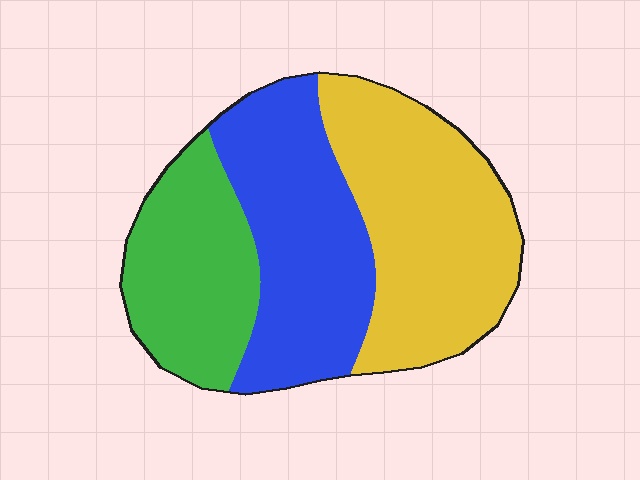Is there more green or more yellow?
Yellow.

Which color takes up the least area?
Green, at roughly 25%.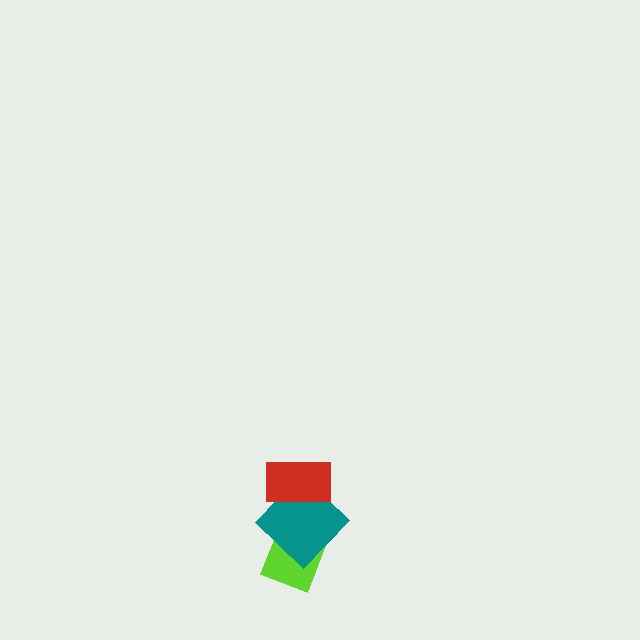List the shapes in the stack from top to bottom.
From top to bottom: the red rectangle, the teal diamond, the lime diamond.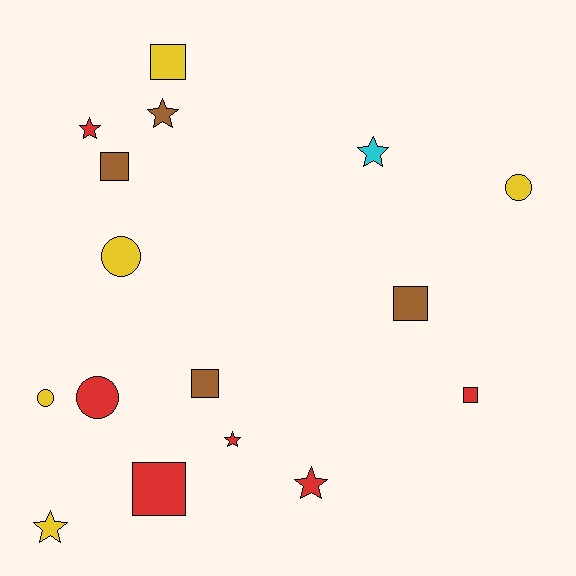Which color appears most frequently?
Red, with 6 objects.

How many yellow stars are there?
There is 1 yellow star.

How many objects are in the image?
There are 16 objects.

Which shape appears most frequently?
Star, with 6 objects.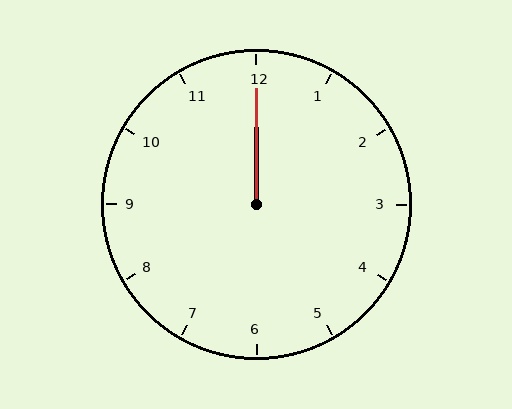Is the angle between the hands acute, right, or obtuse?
It is acute.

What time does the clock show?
12:00.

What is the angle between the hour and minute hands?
Approximately 0 degrees.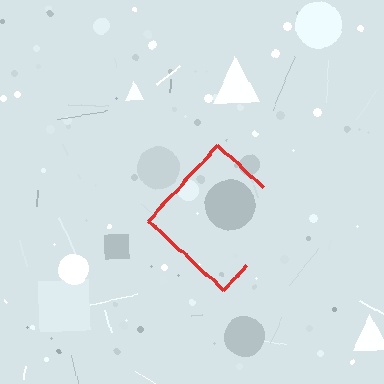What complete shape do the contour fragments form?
The contour fragments form a diamond.